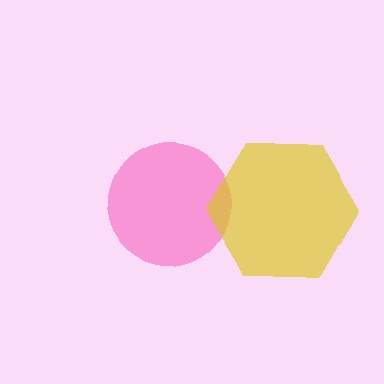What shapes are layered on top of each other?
The layered shapes are: a pink circle, a yellow hexagon.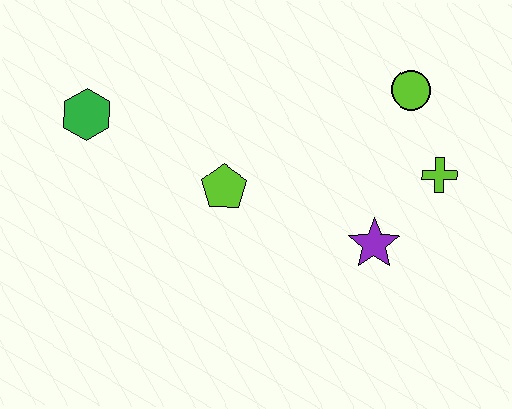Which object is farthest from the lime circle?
The green hexagon is farthest from the lime circle.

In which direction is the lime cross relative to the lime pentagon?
The lime cross is to the right of the lime pentagon.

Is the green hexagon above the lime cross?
Yes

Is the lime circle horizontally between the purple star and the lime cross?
Yes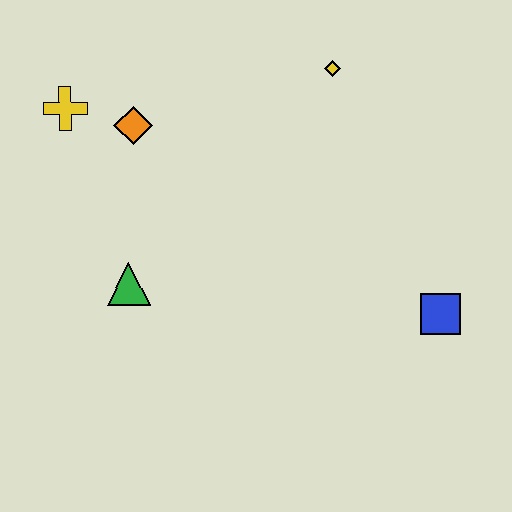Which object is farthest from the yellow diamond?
The green triangle is farthest from the yellow diamond.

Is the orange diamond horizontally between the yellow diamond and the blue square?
No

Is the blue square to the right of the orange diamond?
Yes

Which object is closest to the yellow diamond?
The orange diamond is closest to the yellow diamond.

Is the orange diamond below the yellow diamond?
Yes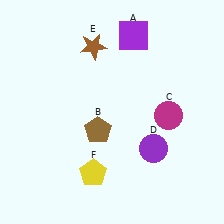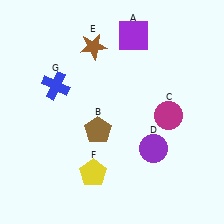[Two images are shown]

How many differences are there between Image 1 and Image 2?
There is 1 difference between the two images.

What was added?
A blue cross (G) was added in Image 2.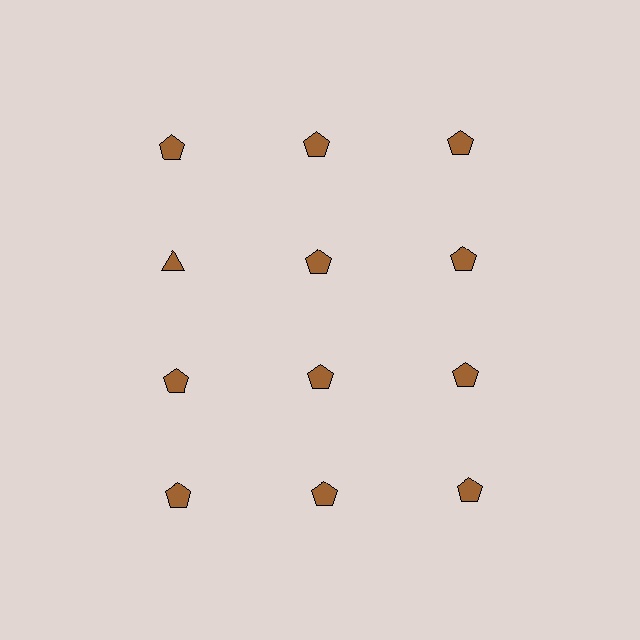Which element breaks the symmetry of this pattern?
The brown triangle in the second row, leftmost column breaks the symmetry. All other shapes are brown pentagons.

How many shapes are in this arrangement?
There are 12 shapes arranged in a grid pattern.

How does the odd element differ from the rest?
It has a different shape: triangle instead of pentagon.